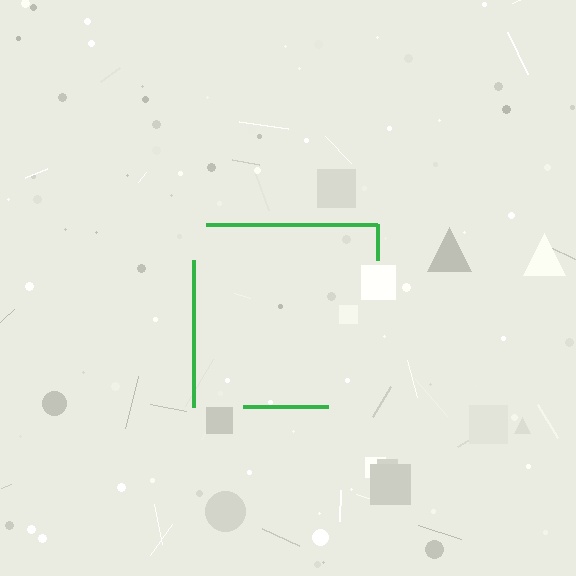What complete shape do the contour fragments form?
The contour fragments form a square.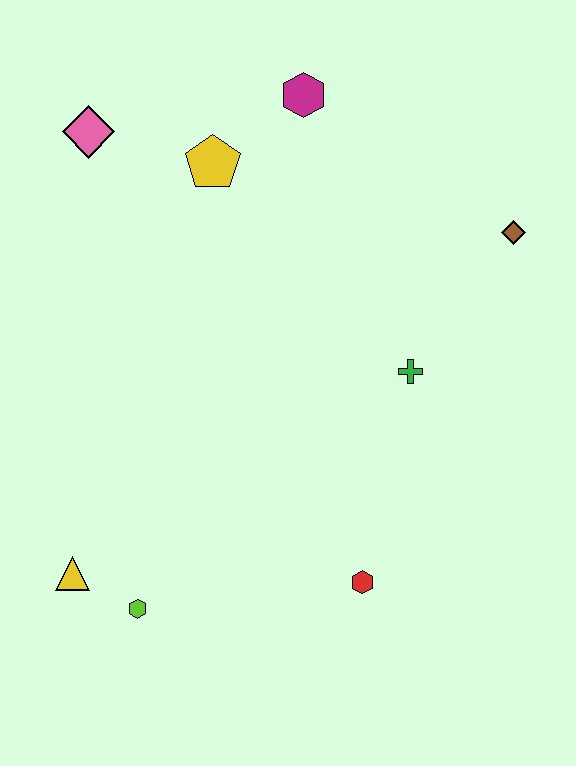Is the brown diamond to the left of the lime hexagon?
No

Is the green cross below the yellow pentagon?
Yes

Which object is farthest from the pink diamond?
The red hexagon is farthest from the pink diamond.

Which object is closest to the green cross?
The brown diamond is closest to the green cross.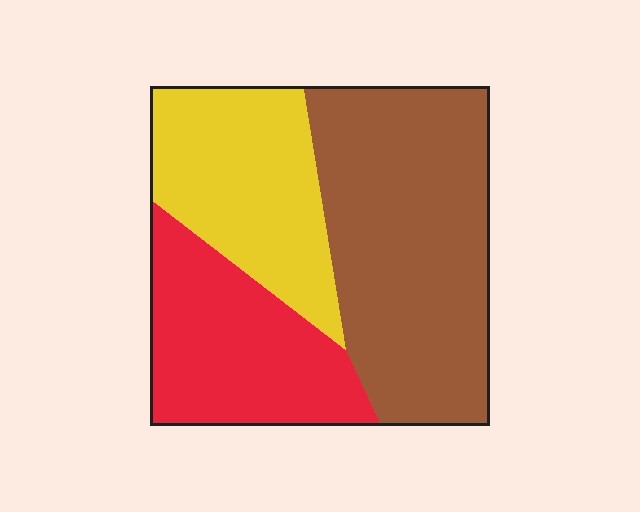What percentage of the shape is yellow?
Yellow covers 27% of the shape.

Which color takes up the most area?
Brown, at roughly 45%.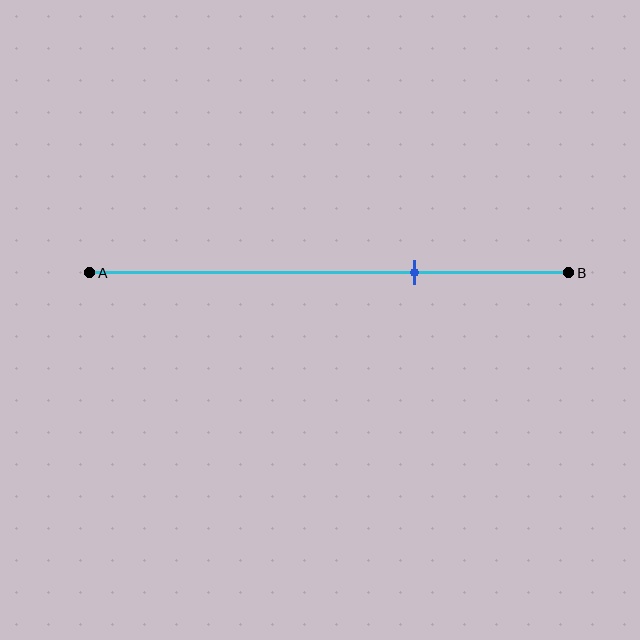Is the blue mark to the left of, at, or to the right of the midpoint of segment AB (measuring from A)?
The blue mark is to the right of the midpoint of segment AB.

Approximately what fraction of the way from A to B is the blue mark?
The blue mark is approximately 70% of the way from A to B.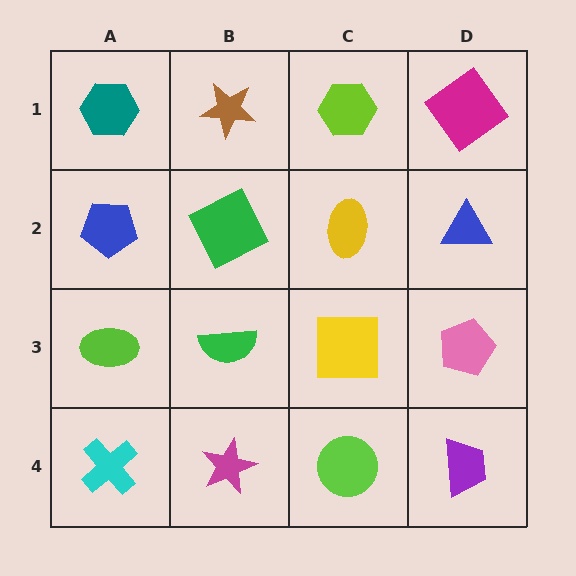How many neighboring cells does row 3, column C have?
4.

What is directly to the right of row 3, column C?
A pink pentagon.